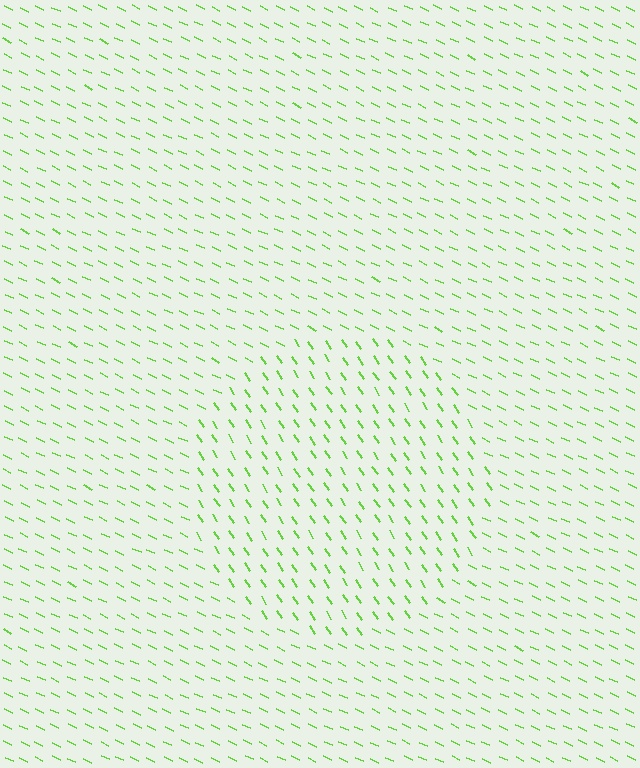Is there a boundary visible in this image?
Yes, there is a texture boundary formed by a change in line orientation.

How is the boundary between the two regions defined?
The boundary is defined purely by a change in line orientation (approximately 31 degrees difference). All lines are the same color and thickness.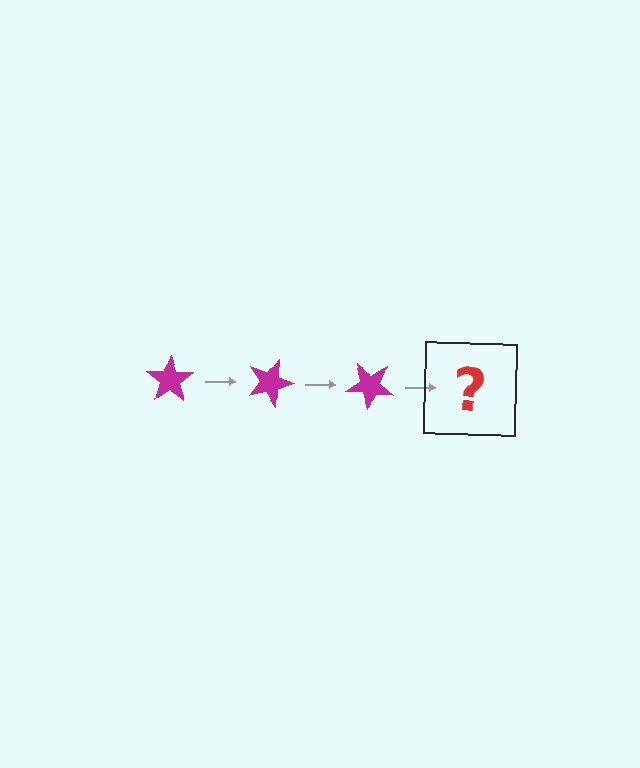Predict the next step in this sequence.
The next step is a magenta star rotated 60 degrees.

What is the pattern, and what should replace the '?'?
The pattern is that the star rotates 20 degrees each step. The '?' should be a magenta star rotated 60 degrees.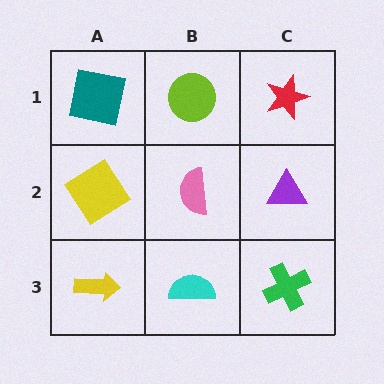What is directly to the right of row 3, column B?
A green cross.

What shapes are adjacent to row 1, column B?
A pink semicircle (row 2, column B), a teal square (row 1, column A), a red star (row 1, column C).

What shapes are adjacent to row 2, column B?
A lime circle (row 1, column B), a cyan semicircle (row 3, column B), a yellow diamond (row 2, column A), a purple triangle (row 2, column C).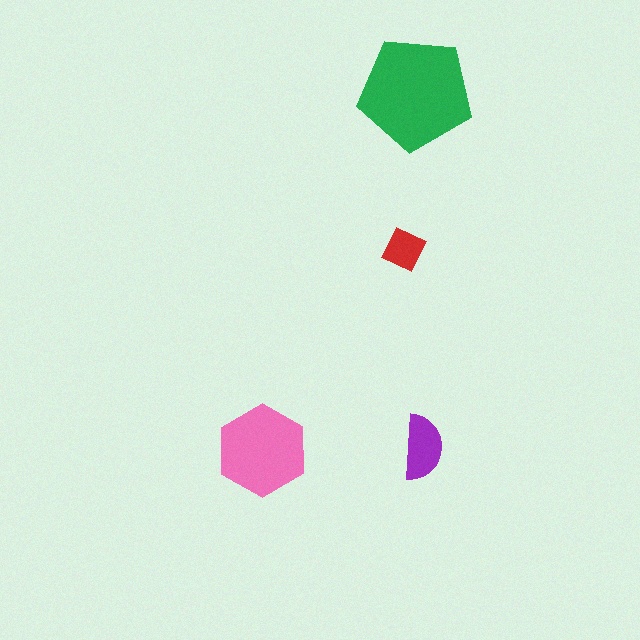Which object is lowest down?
The pink hexagon is bottommost.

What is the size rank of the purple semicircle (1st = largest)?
3rd.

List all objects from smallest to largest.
The red diamond, the purple semicircle, the pink hexagon, the green pentagon.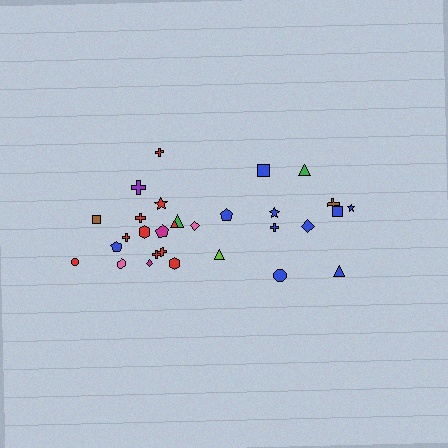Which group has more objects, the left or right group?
The left group.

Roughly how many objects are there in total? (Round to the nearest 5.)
Roughly 30 objects in total.